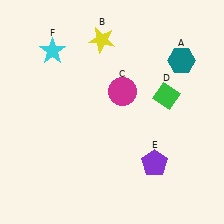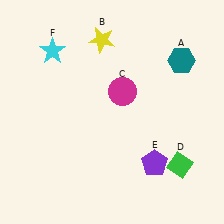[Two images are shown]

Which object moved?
The green diamond (D) moved down.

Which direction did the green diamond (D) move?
The green diamond (D) moved down.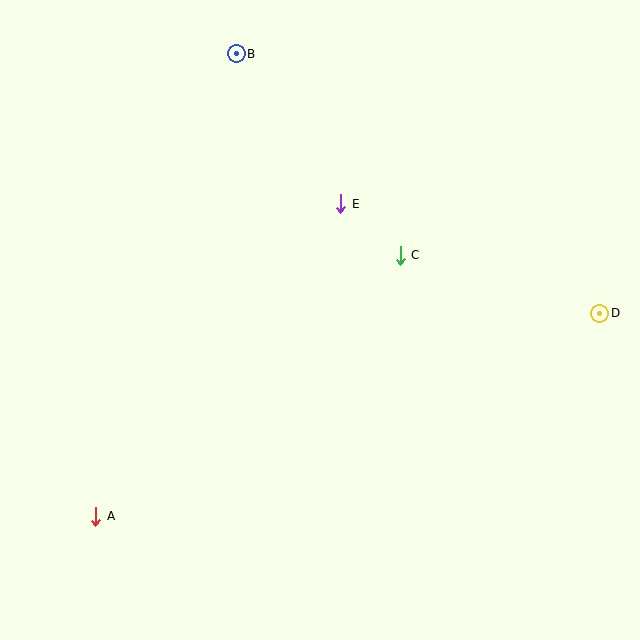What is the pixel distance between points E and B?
The distance between E and B is 183 pixels.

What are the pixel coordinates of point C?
Point C is at (400, 256).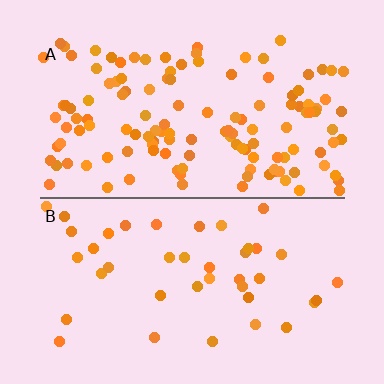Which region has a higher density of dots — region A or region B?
A (the top).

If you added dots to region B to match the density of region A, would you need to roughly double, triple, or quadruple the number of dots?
Approximately triple.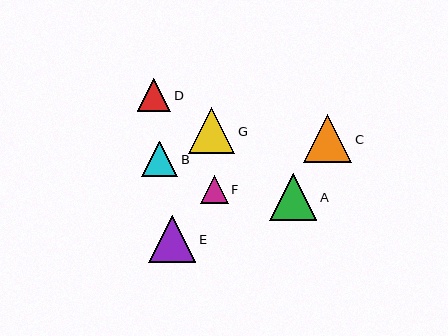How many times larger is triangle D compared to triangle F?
Triangle D is approximately 1.2 times the size of triangle F.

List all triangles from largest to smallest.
From largest to smallest: C, A, E, G, B, D, F.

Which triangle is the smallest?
Triangle F is the smallest with a size of approximately 28 pixels.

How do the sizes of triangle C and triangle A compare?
Triangle C and triangle A are approximately the same size.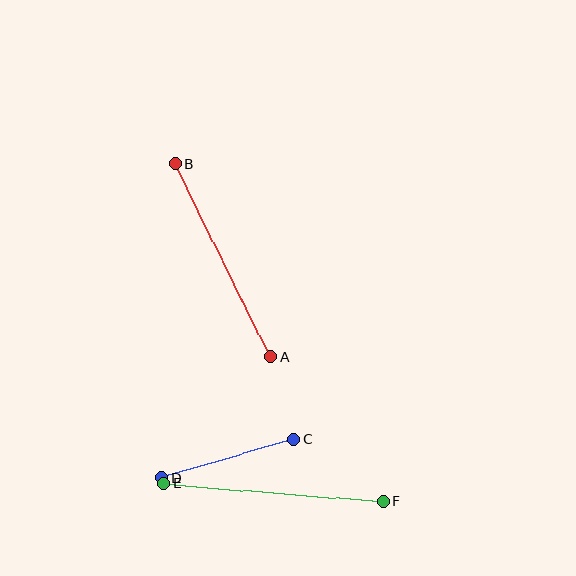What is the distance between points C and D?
The distance is approximately 137 pixels.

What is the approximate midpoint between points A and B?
The midpoint is at approximately (223, 260) pixels.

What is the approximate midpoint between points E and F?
The midpoint is at approximately (274, 492) pixels.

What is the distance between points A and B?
The distance is approximately 215 pixels.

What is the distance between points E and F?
The distance is approximately 220 pixels.